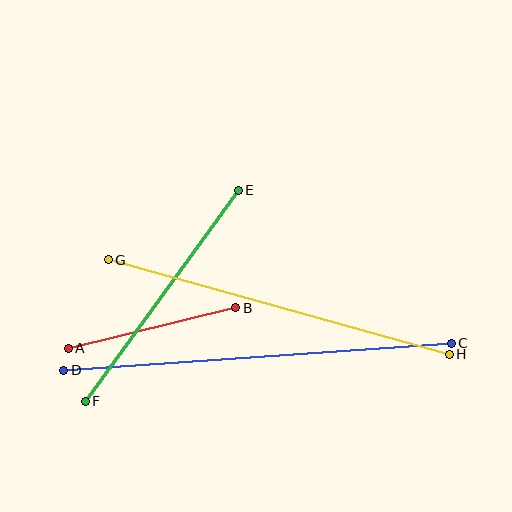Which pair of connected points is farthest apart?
Points C and D are farthest apart.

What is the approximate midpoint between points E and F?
The midpoint is at approximately (162, 296) pixels.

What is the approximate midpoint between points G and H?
The midpoint is at approximately (279, 307) pixels.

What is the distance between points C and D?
The distance is approximately 388 pixels.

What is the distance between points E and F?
The distance is approximately 260 pixels.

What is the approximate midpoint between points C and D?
The midpoint is at approximately (257, 357) pixels.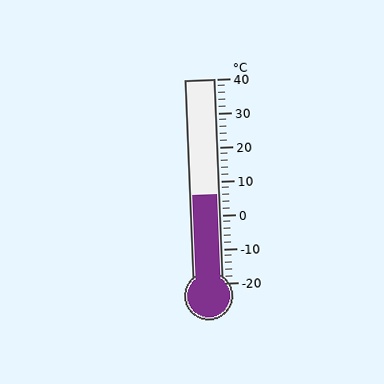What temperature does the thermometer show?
The thermometer shows approximately 6°C.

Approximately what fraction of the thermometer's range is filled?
The thermometer is filled to approximately 45% of its range.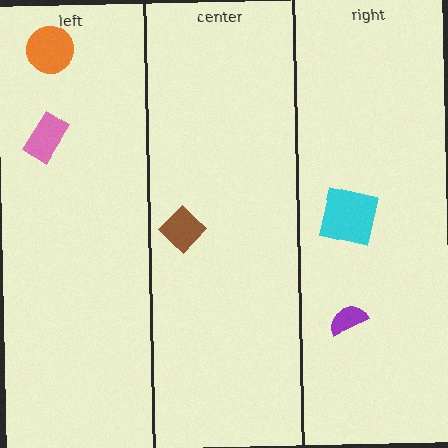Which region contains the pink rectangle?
The left region.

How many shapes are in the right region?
2.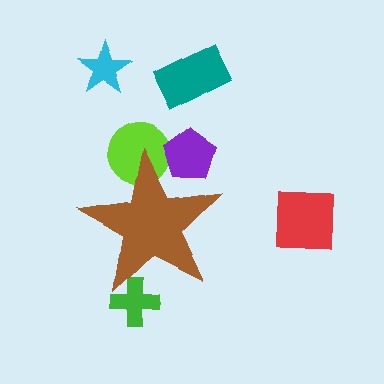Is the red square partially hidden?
No, the red square is fully visible.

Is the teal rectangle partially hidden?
No, the teal rectangle is fully visible.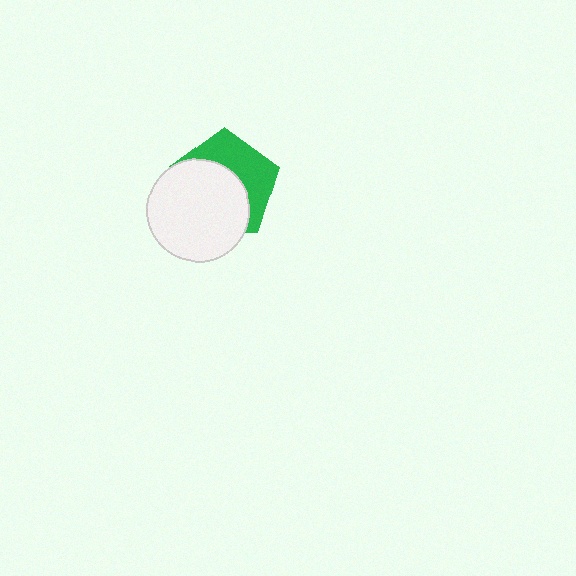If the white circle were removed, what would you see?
You would see the complete green pentagon.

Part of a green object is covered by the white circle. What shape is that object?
It is a pentagon.